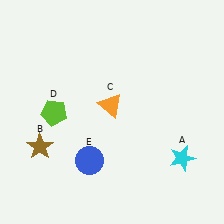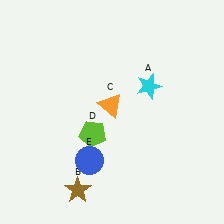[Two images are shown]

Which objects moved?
The objects that moved are: the cyan star (A), the brown star (B), the lime pentagon (D).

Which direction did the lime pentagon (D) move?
The lime pentagon (D) moved right.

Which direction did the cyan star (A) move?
The cyan star (A) moved up.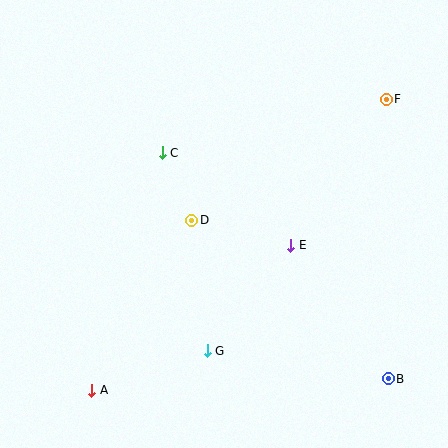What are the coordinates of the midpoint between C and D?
The midpoint between C and D is at (177, 186).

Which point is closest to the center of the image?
Point D at (192, 220) is closest to the center.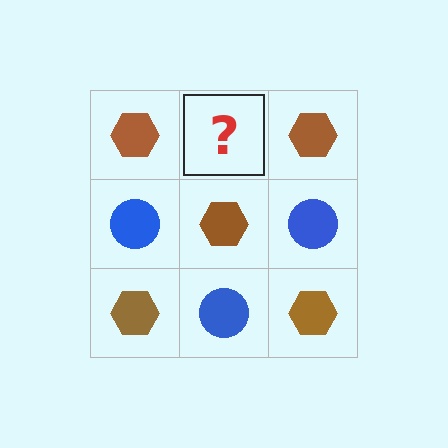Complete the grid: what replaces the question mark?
The question mark should be replaced with a blue circle.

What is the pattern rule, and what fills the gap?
The rule is that it alternates brown hexagon and blue circle in a checkerboard pattern. The gap should be filled with a blue circle.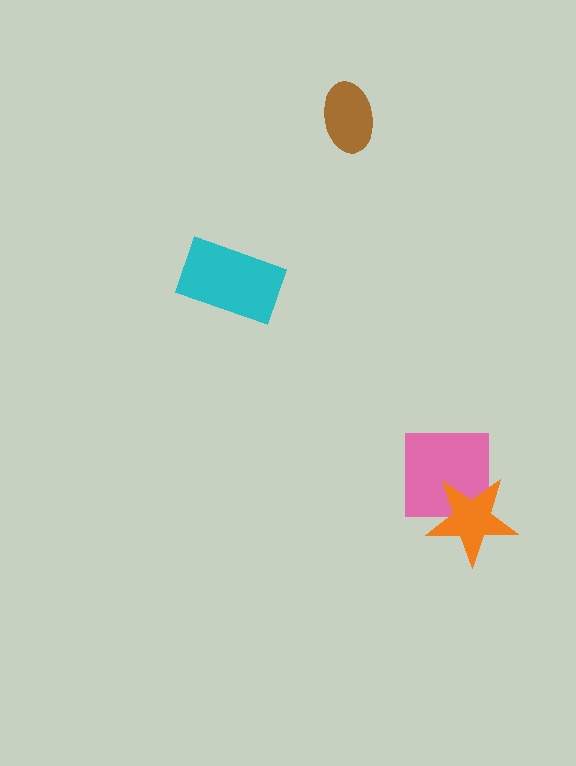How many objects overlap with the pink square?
1 object overlaps with the pink square.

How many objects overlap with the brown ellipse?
0 objects overlap with the brown ellipse.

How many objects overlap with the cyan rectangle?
0 objects overlap with the cyan rectangle.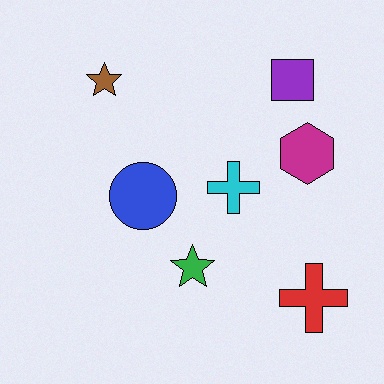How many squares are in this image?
There is 1 square.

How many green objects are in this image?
There is 1 green object.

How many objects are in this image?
There are 7 objects.